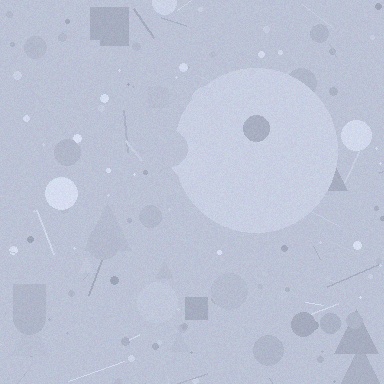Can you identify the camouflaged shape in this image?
The camouflaged shape is a circle.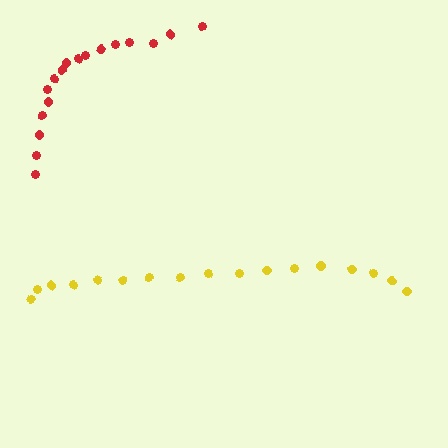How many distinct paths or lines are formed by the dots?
There are 2 distinct paths.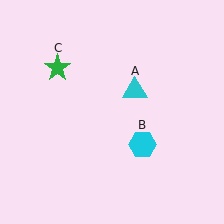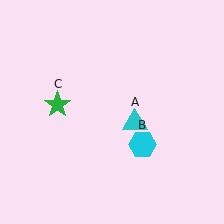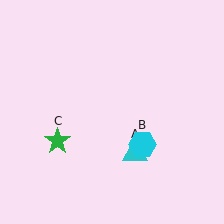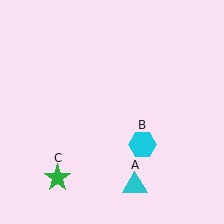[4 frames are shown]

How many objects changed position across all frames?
2 objects changed position: cyan triangle (object A), green star (object C).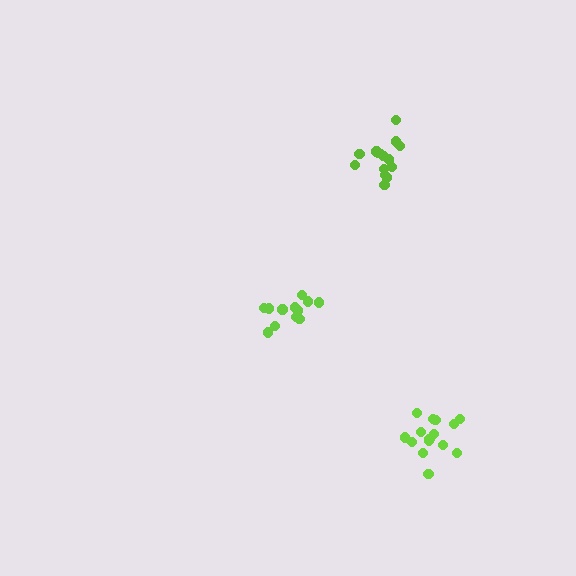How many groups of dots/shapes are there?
There are 3 groups.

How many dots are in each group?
Group 1: 13 dots, Group 2: 15 dots, Group 3: 15 dots (43 total).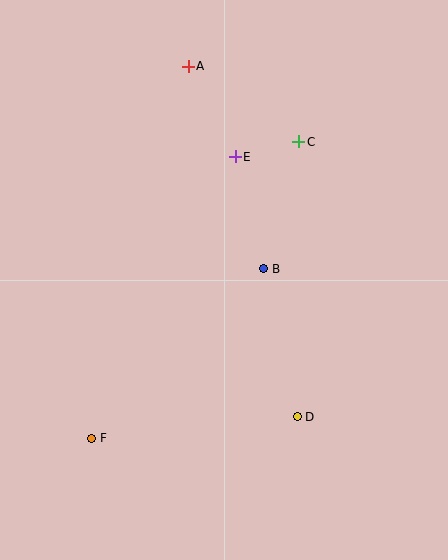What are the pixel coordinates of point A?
Point A is at (188, 66).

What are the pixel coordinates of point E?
Point E is at (235, 157).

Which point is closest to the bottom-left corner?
Point F is closest to the bottom-left corner.